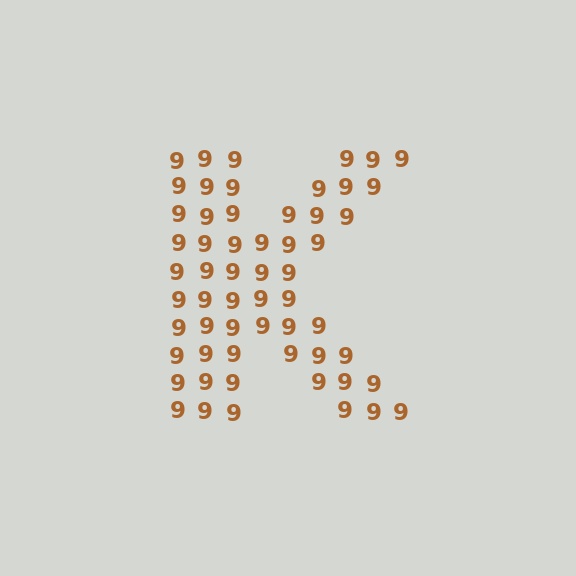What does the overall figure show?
The overall figure shows the letter K.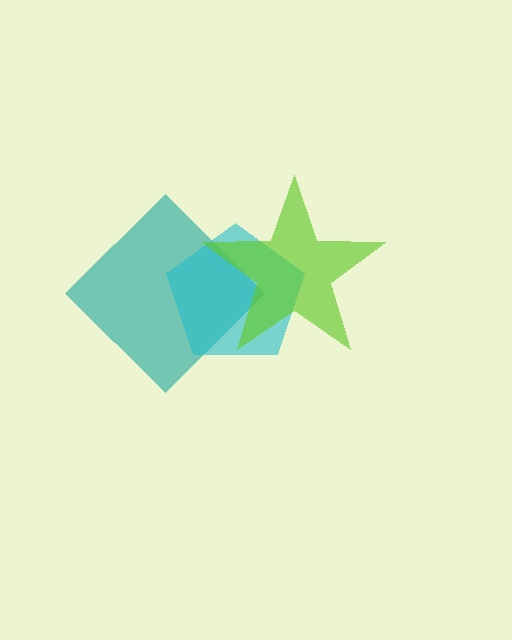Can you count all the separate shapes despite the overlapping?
Yes, there are 3 separate shapes.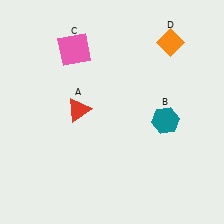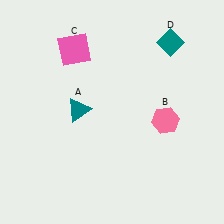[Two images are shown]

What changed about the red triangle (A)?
In Image 1, A is red. In Image 2, it changed to teal.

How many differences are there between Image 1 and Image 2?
There are 3 differences between the two images.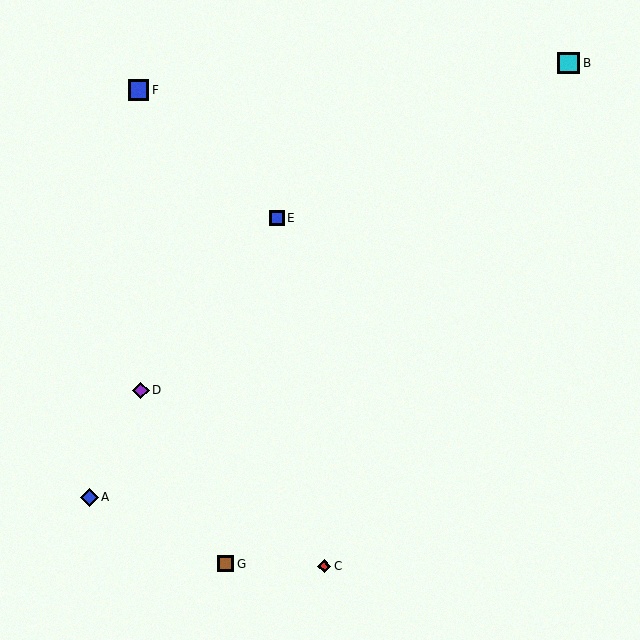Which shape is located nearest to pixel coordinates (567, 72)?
The cyan square (labeled B) at (569, 63) is nearest to that location.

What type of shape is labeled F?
Shape F is a blue square.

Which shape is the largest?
The cyan square (labeled B) is the largest.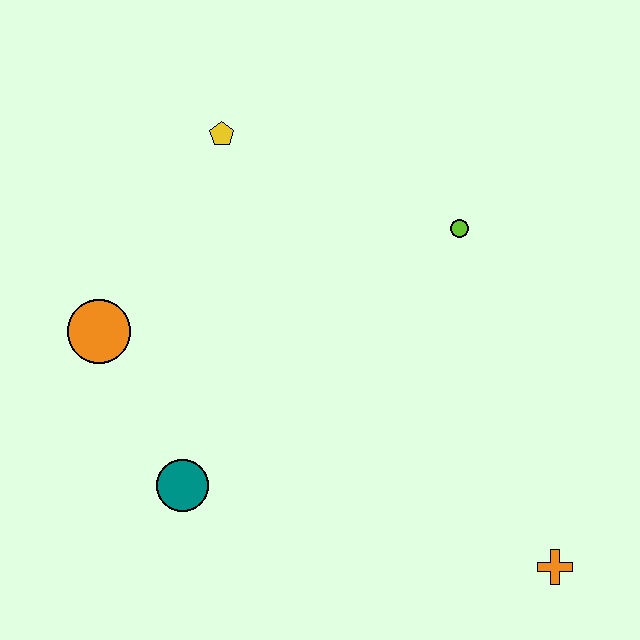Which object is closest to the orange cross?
The lime circle is closest to the orange cross.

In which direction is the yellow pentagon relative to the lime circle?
The yellow pentagon is to the left of the lime circle.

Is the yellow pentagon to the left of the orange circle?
No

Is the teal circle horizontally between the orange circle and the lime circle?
Yes